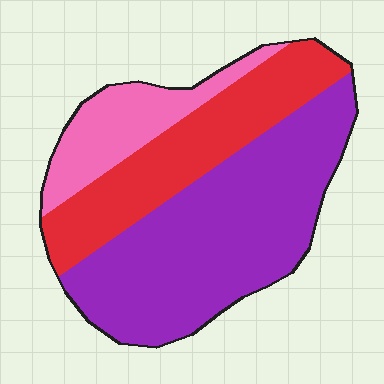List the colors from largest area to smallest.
From largest to smallest: purple, red, pink.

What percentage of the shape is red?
Red covers 30% of the shape.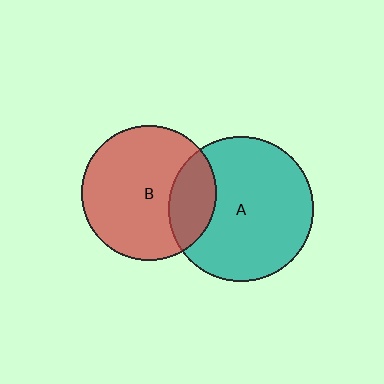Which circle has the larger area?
Circle A (teal).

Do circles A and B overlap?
Yes.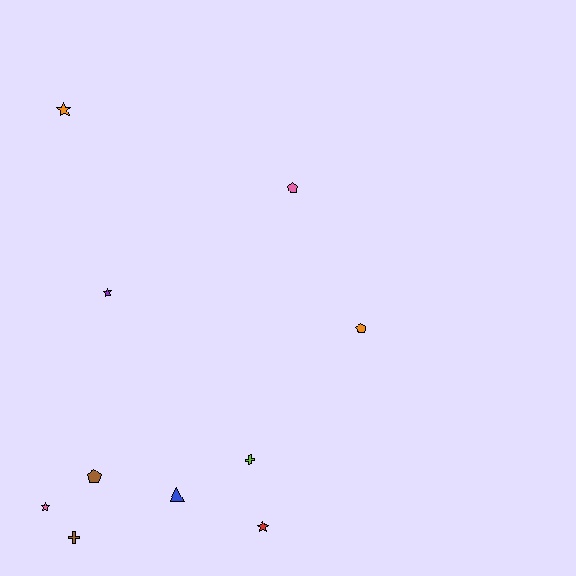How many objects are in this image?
There are 10 objects.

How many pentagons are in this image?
There are 3 pentagons.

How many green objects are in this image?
There are no green objects.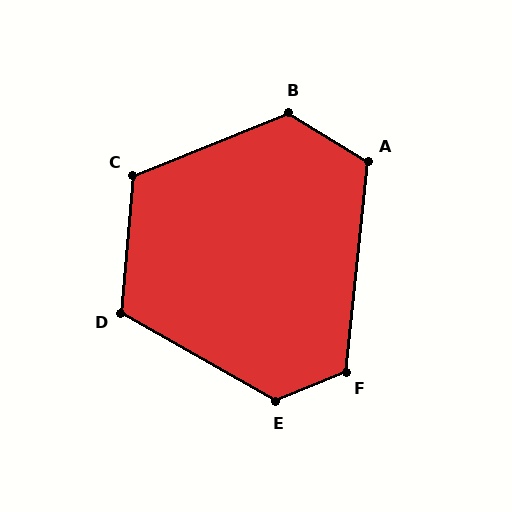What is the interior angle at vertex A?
Approximately 115 degrees (obtuse).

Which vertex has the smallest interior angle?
D, at approximately 114 degrees.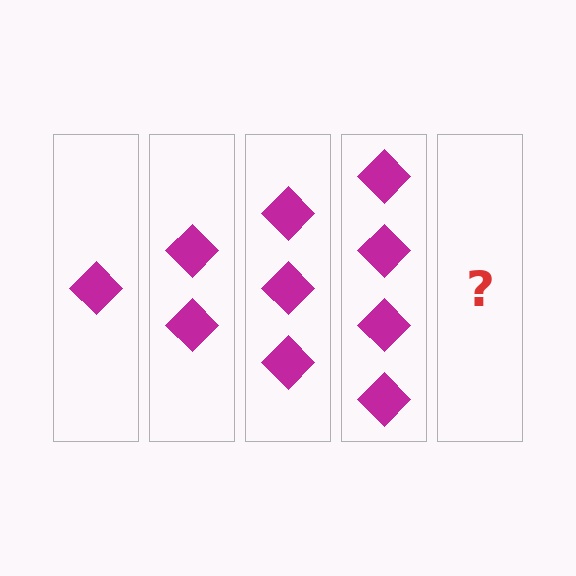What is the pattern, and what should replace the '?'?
The pattern is that each step adds one more diamond. The '?' should be 5 diamonds.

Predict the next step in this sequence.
The next step is 5 diamonds.